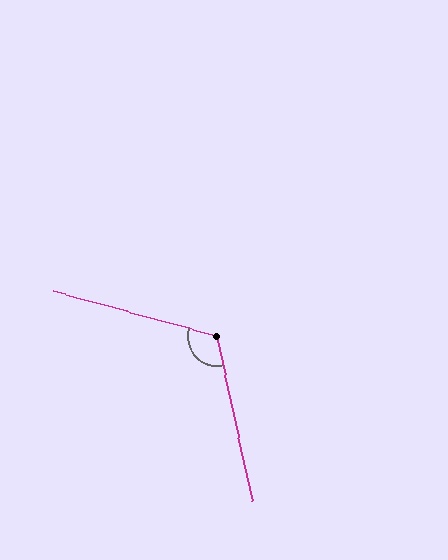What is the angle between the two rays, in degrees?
Approximately 118 degrees.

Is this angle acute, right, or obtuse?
It is obtuse.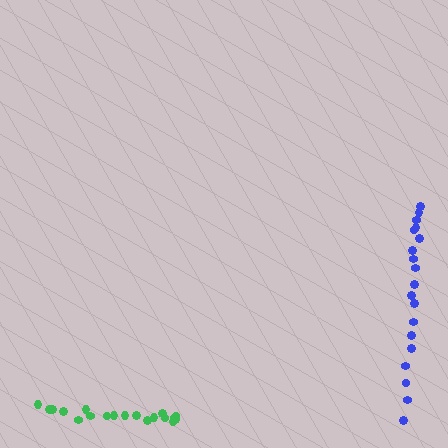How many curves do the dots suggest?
There are 2 distinct paths.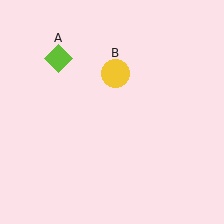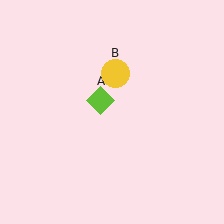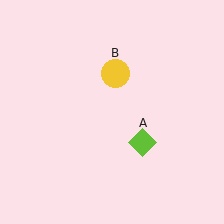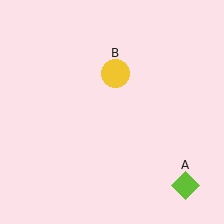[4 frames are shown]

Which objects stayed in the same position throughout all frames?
Yellow circle (object B) remained stationary.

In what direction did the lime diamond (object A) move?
The lime diamond (object A) moved down and to the right.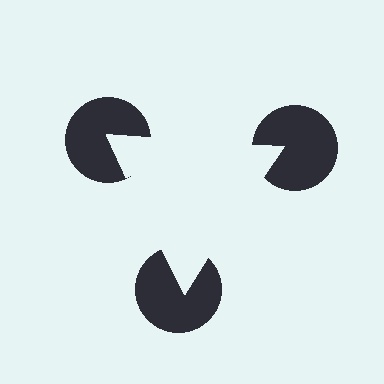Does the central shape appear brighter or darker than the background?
It typically appears slightly brighter than the background, even though no actual brightness change is drawn.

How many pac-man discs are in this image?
There are 3 — one at each vertex of the illusory triangle.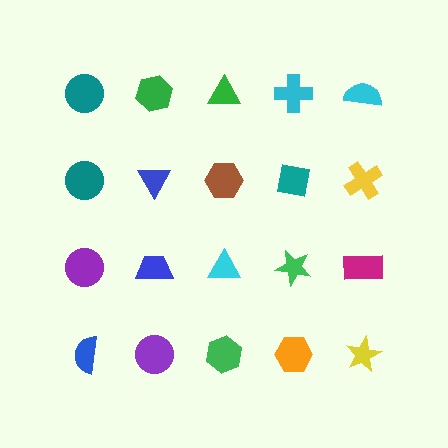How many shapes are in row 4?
5 shapes.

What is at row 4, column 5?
A yellow star.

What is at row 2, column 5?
A yellow cross.